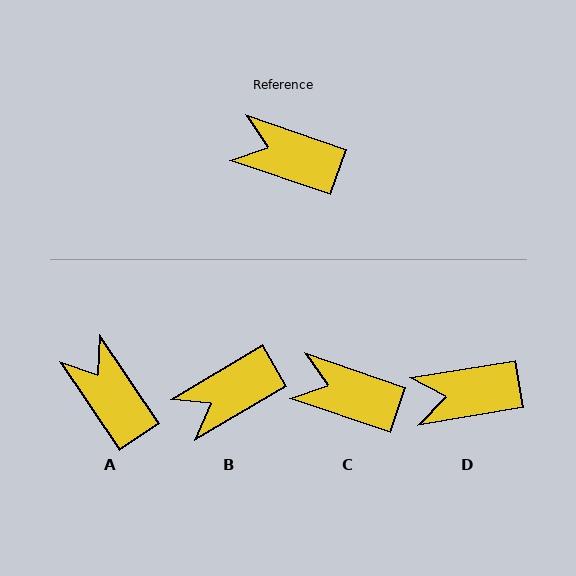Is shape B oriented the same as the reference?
No, it is off by about 49 degrees.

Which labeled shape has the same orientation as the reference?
C.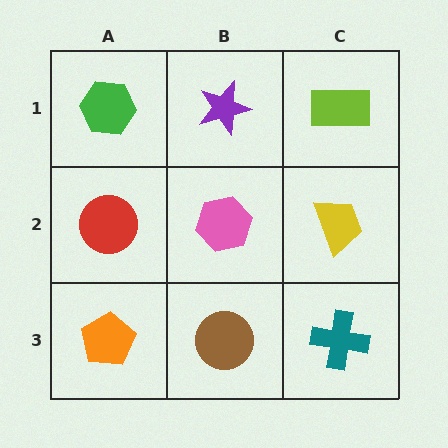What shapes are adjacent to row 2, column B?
A purple star (row 1, column B), a brown circle (row 3, column B), a red circle (row 2, column A), a yellow trapezoid (row 2, column C).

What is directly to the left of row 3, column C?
A brown circle.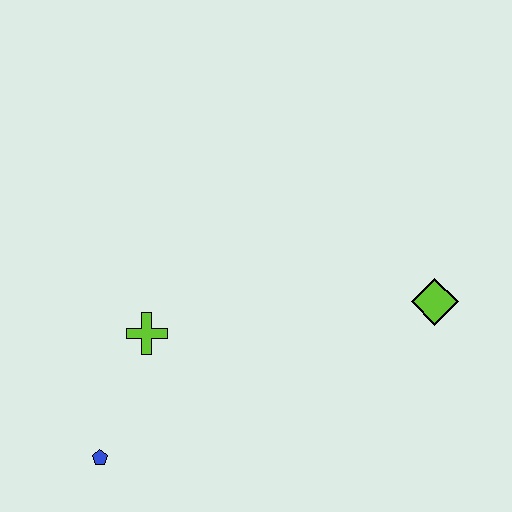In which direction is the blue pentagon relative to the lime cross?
The blue pentagon is below the lime cross.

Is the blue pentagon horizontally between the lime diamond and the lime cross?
No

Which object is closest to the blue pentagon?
The lime cross is closest to the blue pentagon.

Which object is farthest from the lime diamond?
The blue pentagon is farthest from the lime diamond.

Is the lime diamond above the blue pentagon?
Yes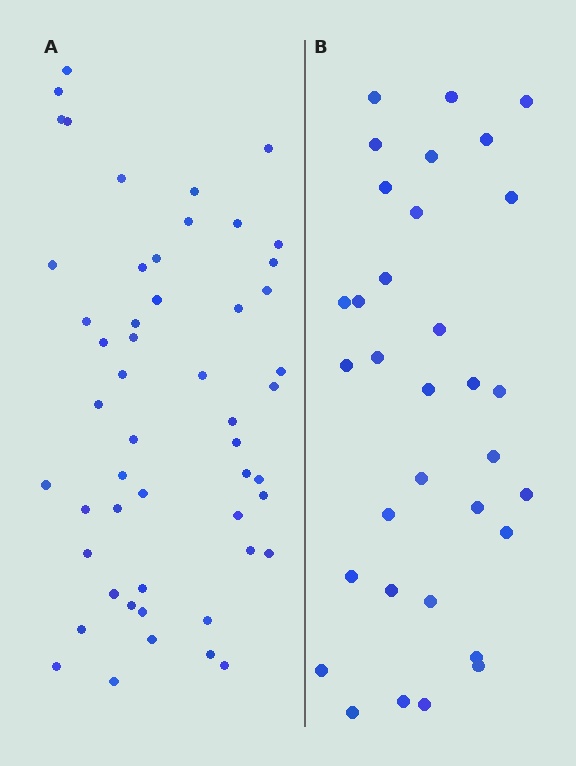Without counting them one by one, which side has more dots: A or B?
Region A (the left region) has more dots.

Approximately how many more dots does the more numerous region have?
Region A has approximately 20 more dots than region B.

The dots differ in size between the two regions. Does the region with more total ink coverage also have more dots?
No. Region B has more total ink coverage because its dots are larger, but region A actually contains more individual dots. Total area can be misleading — the number of items is what matters here.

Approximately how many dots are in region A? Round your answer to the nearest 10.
About 50 dots. (The exact count is 52, which rounds to 50.)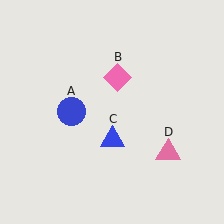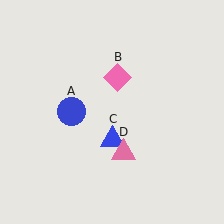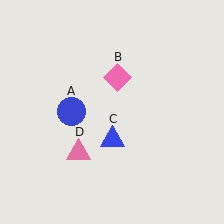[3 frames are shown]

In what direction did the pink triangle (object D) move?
The pink triangle (object D) moved left.